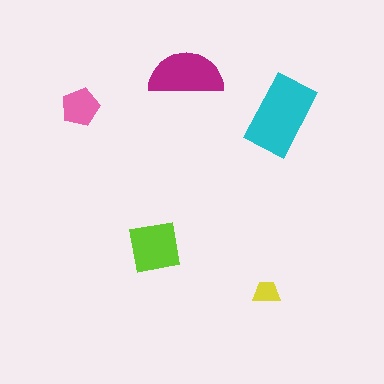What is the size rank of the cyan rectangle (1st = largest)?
1st.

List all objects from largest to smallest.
The cyan rectangle, the magenta semicircle, the lime square, the pink pentagon, the yellow trapezoid.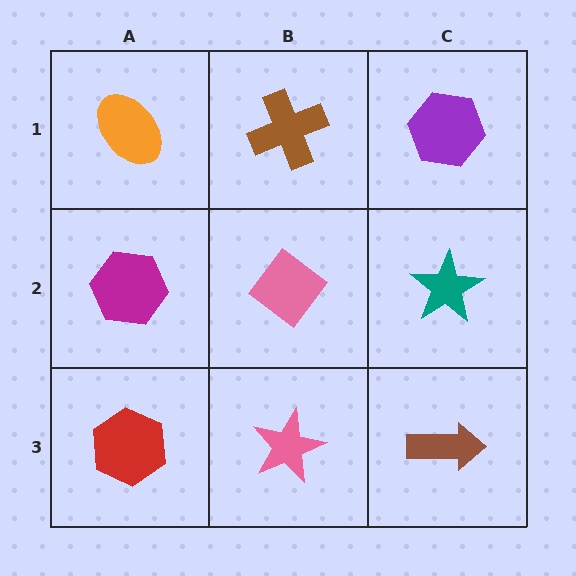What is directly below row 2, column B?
A pink star.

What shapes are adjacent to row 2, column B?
A brown cross (row 1, column B), a pink star (row 3, column B), a magenta hexagon (row 2, column A), a teal star (row 2, column C).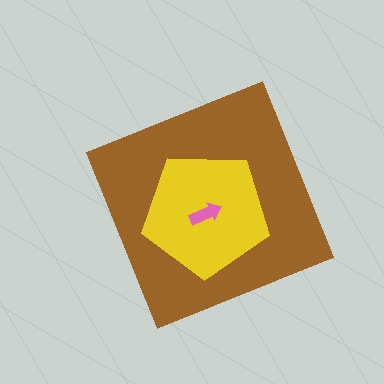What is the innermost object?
The pink arrow.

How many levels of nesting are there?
3.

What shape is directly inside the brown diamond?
The yellow pentagon.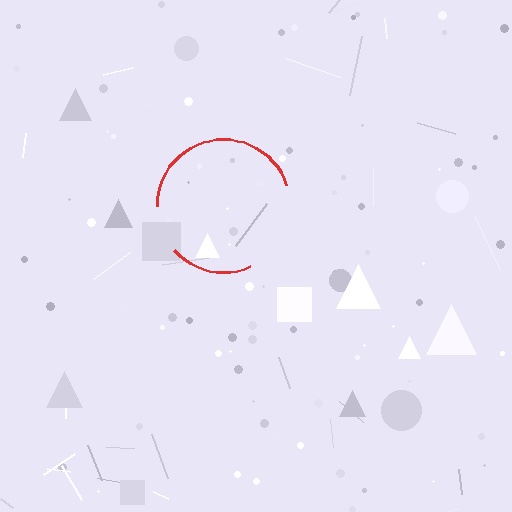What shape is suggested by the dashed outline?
The dashed outline suggests a circle.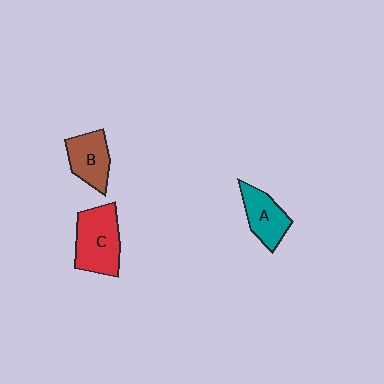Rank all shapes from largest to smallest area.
From largest to smallest: C (red), B (brown), A (teal).